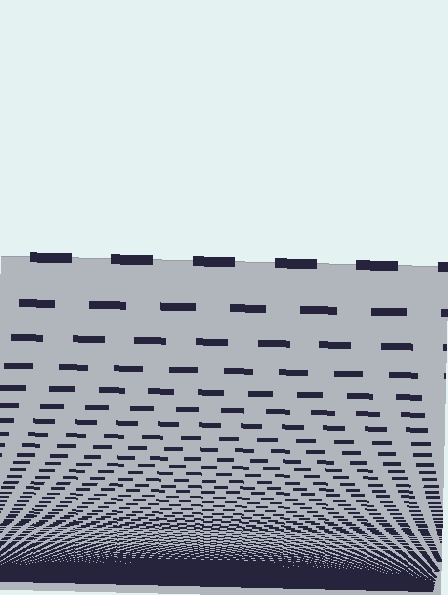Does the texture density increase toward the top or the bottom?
Density increases toward the bottom.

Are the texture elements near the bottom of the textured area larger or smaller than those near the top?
Smaller. The gradient is inverted — elements near the bottom are smaller and denser.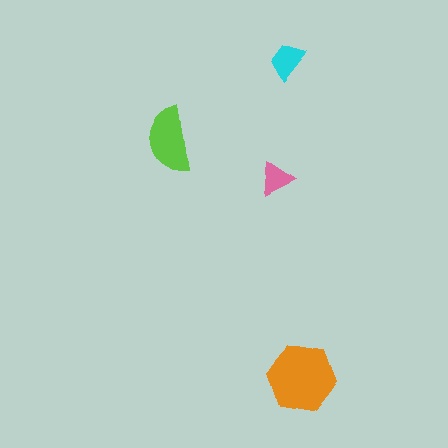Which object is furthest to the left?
The lime semicircle is leftmost.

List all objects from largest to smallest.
The orange hexagon, the lime semicircle, the cyan trapezoid, the pink triangle.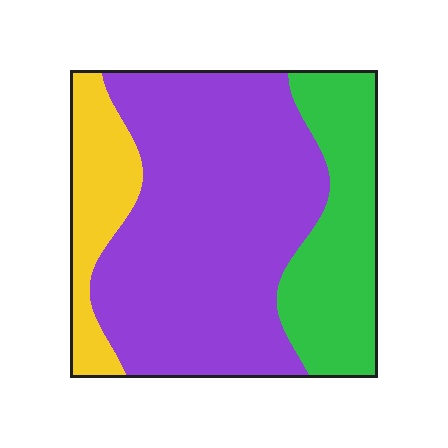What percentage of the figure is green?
Green covers 25% of the figure.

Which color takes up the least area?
Yellow, at roughly 15%.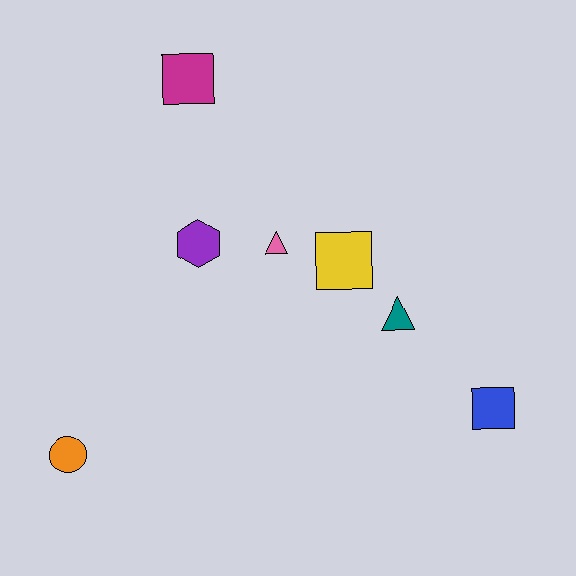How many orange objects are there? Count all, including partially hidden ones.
There is 1 orange object.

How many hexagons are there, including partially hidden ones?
There is 1 hexagon.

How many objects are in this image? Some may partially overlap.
There are 7 objects.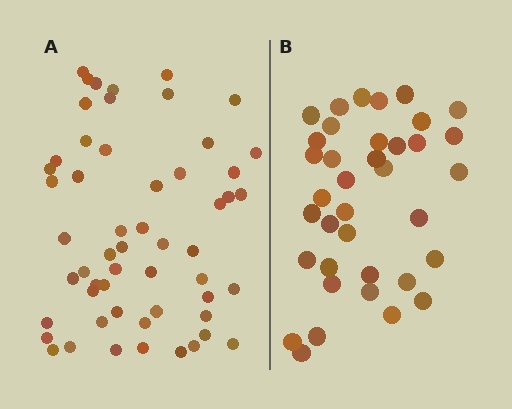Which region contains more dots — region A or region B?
Region A (the left region) has more dots.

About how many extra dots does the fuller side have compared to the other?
Region A has approximately 20 more dots than region B.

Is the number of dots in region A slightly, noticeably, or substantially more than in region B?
Region A has substantially more. The ratio is roughly 1.5 to 1.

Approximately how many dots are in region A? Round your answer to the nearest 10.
About 60 dots. (The exact count is 55, which rounds to 60.)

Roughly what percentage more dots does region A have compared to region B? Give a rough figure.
About 50% more.